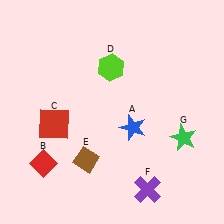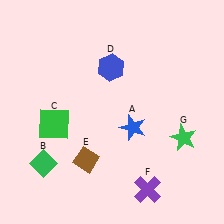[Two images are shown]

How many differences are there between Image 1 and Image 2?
There are 3 differences between the two images.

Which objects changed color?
B changed from red to green. C changed from red to green. D changed from lime to blue.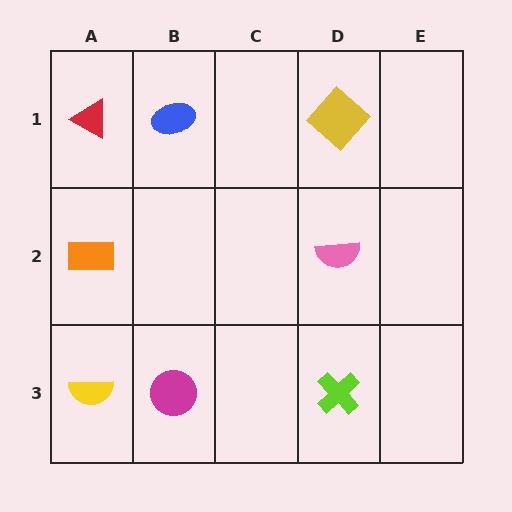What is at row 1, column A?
A red triangle.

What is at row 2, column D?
A pink semicircle.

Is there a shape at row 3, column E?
No, that cell is empty.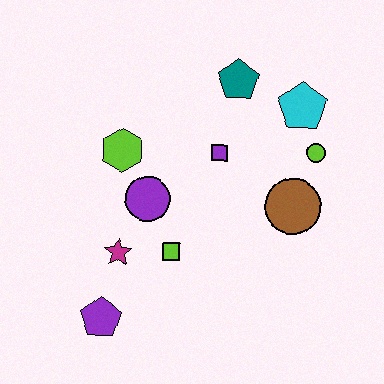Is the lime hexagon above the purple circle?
Yes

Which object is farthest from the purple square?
The purple pentagon is farthest from the purple square.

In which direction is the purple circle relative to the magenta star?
The purple circle is above the magenta star.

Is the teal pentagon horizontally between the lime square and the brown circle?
Yes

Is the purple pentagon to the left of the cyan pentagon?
Yes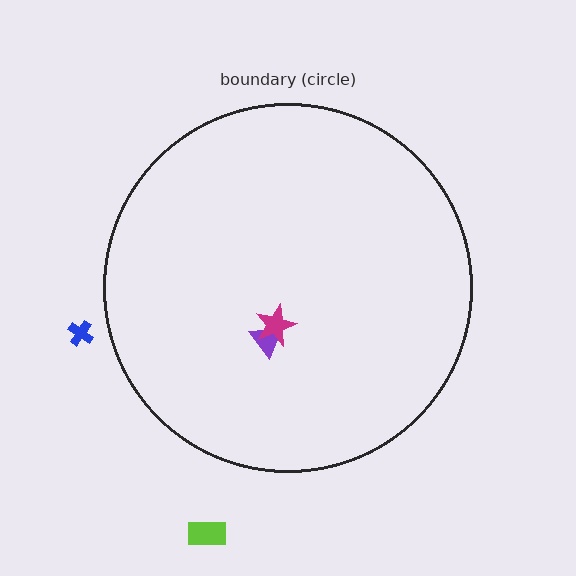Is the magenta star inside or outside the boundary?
Inside.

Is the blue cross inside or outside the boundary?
Outside.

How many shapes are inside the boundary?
2 inside, 2 outside.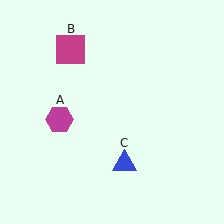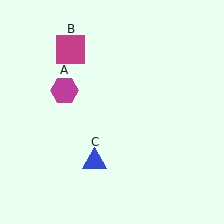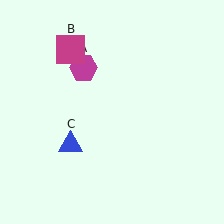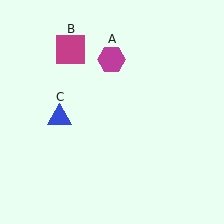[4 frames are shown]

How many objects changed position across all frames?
2 objects changed position: magenta hexagon (object A), blue triangle (object C).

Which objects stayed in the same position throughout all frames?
Magenta square (object B) remained stationary.